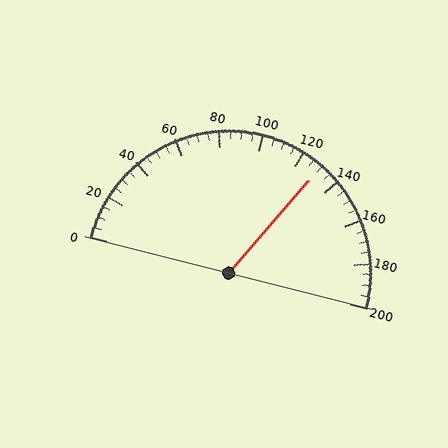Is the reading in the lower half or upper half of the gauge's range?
The reading is in the upper half of the range (0 to 200).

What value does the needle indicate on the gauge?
The needle indicates approximately 130.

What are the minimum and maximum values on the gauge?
The gauge ranges from 0 to 200.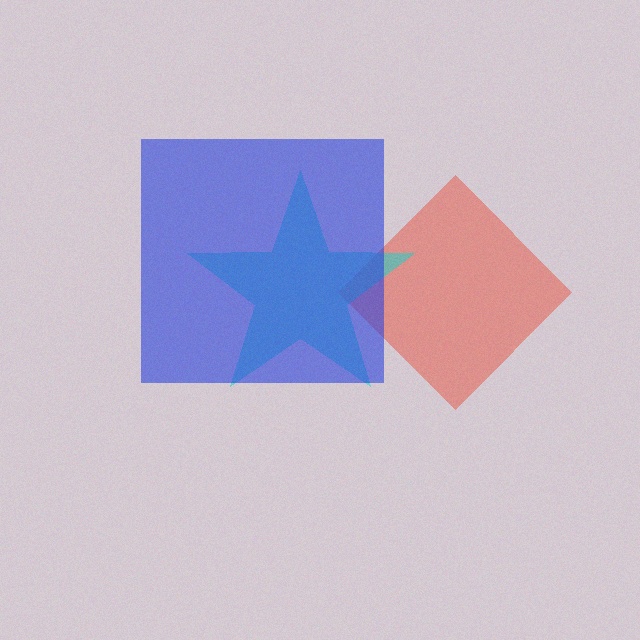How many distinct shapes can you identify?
There are 3 distinct shapes: a red diamond, a cyan star, a blue square.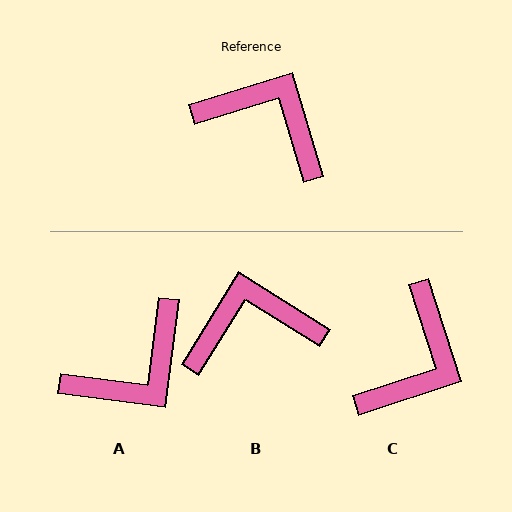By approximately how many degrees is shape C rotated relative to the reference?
Approximately 89 degrees clockwise.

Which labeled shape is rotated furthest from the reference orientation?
A, about 114 degrees away.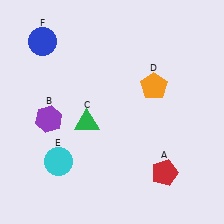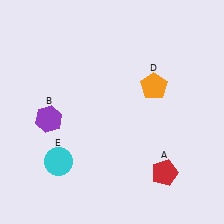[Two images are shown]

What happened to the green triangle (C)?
The green triangle (C) was removed in Image 2. It was in the bottom-left area of Image 1.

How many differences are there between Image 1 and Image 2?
There are 2 differences between the two images.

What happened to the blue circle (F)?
The blue circle (F) was removed in Image 2. It was in the top-left area of Image 1.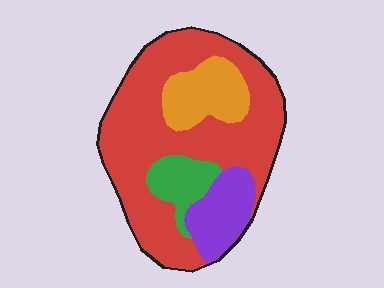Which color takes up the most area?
Red, at roughly 65%.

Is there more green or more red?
Red.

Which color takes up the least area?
Green, at roughly 10%.